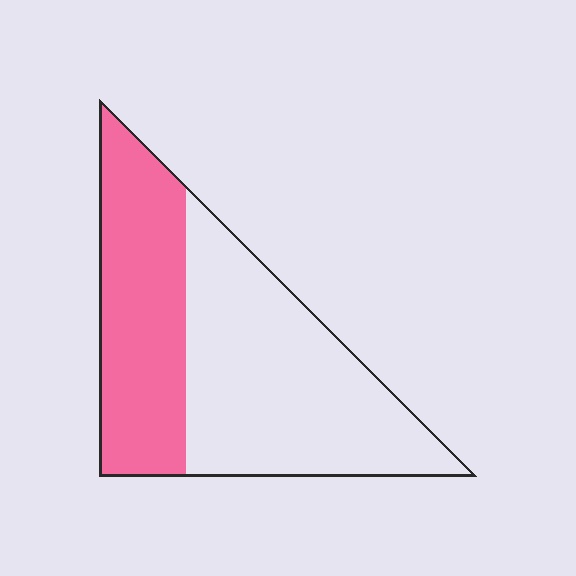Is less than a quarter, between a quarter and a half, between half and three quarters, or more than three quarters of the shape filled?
Between a quarter and a half.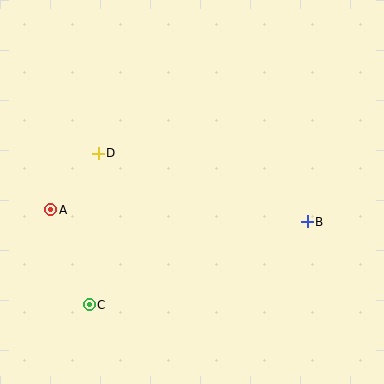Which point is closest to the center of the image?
Point D at (98, 153) is closest to the center.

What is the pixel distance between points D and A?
The distance between D and A is 74 pixels.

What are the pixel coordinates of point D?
Point D is at (98, 153).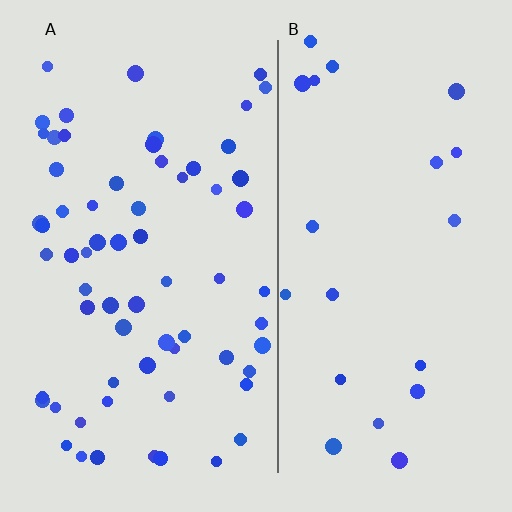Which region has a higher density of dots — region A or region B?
A (the left).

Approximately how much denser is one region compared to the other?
Approximately 3.0× — region A over region B.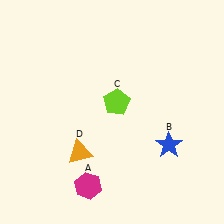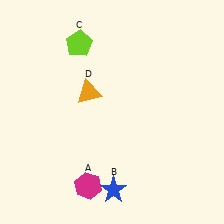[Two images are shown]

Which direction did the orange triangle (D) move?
The orange triangle (D) moved up.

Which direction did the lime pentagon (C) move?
The lime pentagon (C) moved up.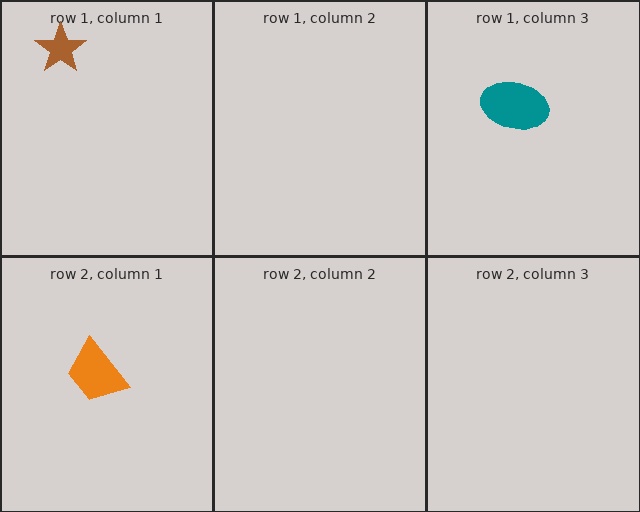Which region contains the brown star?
The row 1, column 1 region.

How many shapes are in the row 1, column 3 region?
1.